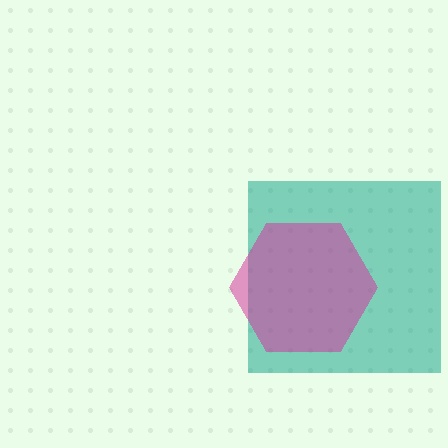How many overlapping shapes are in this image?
There are 2 overlapping shapes in the image.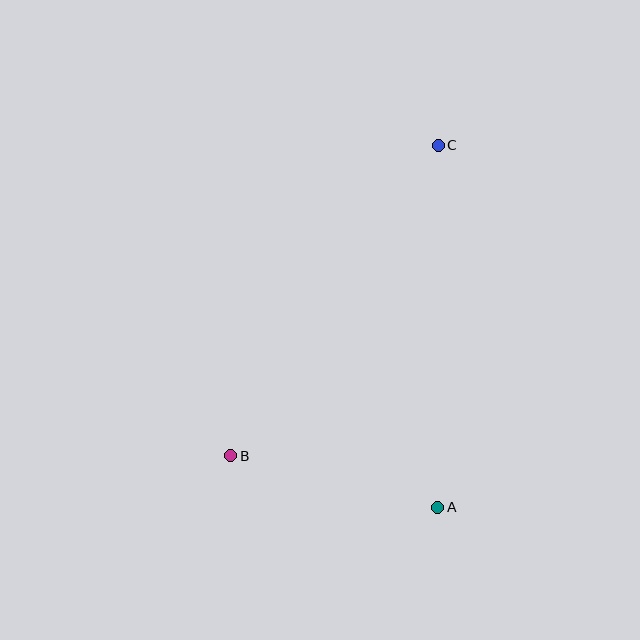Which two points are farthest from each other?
Points B and C are farthest from each other.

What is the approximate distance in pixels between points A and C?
The distance between A and C is approximately 362 pixels.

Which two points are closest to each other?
Points A and B are closest to each other.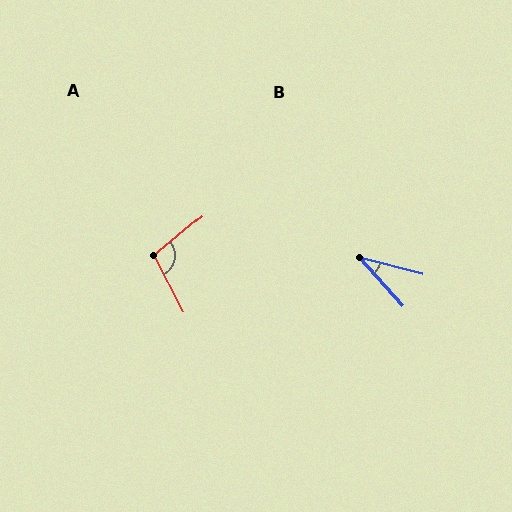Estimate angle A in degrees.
Approximately 102 degrees.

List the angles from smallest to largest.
B (34°), A (102°).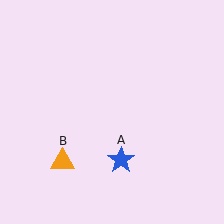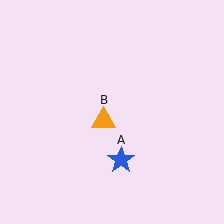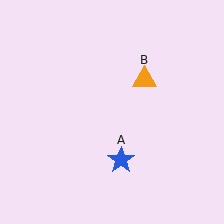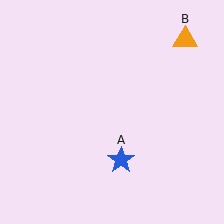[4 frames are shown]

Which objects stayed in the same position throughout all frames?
Blue star (object A) remained stationary.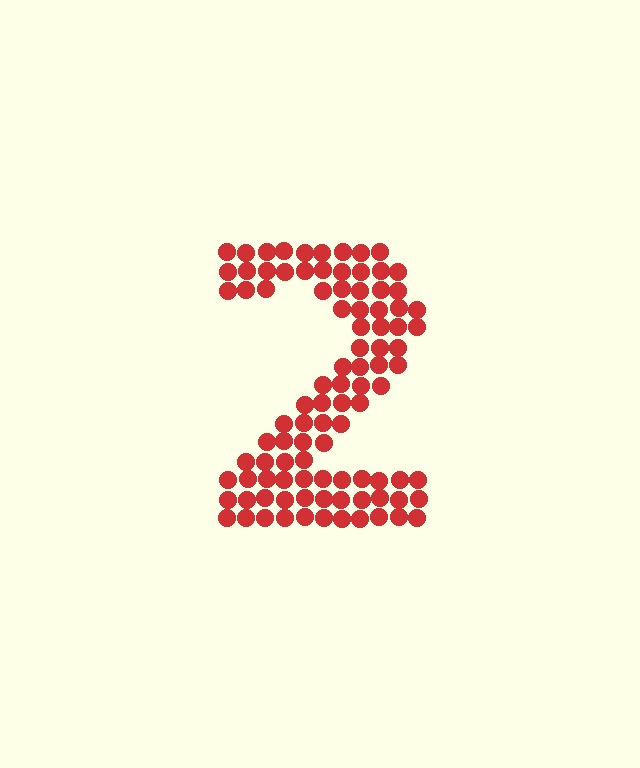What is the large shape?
The large shape is the digit 2.